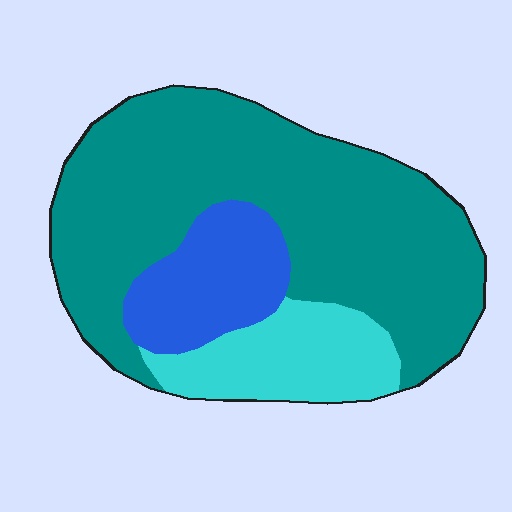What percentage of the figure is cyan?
Cyan takes up about one sixth (1/6) of the figure.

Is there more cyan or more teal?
Teal.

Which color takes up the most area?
Teal, at roughly 65%.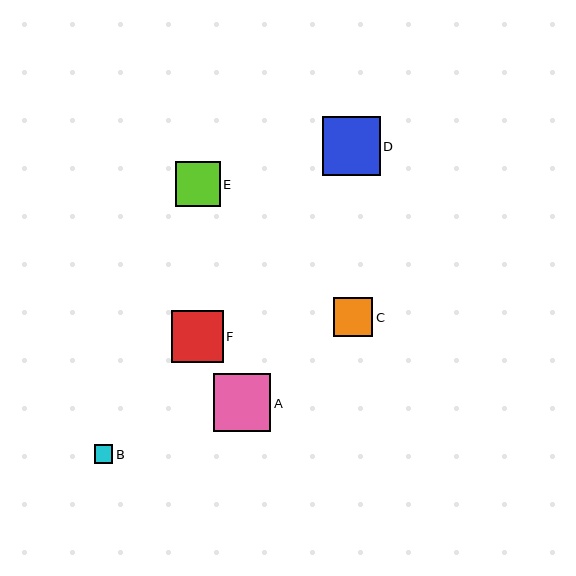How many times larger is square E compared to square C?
Square E is approximately 1.2 times the size of square C.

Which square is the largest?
Square D is the largest with a size of approximately 58 pixels.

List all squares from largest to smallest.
From largest to smallest: D, A, F, E, C, B.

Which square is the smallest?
Square B is the smallest with a size of approximately 19 pixels.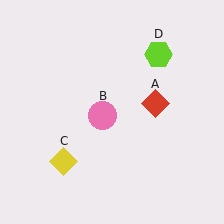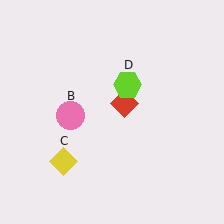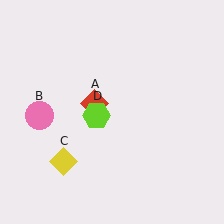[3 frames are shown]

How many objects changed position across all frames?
3 objects changed position: red diamond (object A), pink circle (object B), lime hexagon (object D).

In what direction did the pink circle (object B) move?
The pink circle (object B) moved left.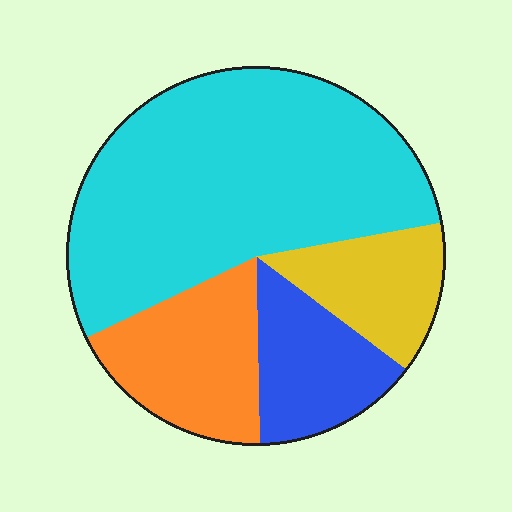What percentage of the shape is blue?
Blue takes up about one eighth (1/8) of the shape.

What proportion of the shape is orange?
Orange takes up about one sixth (1/6) of the shape.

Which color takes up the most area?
Cyan, at roughly 55%.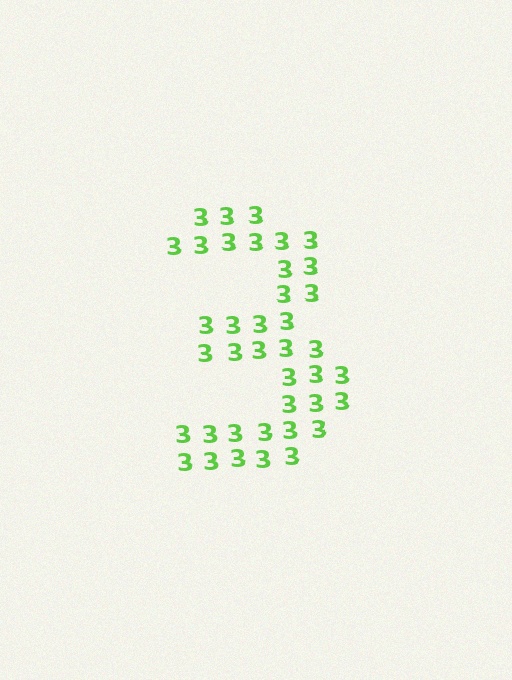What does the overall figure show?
The overall figure shows the digit 3.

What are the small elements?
The small elements are digit 3's.